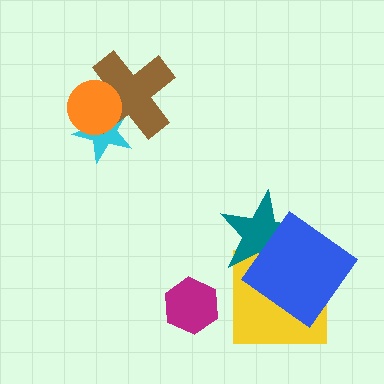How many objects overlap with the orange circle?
2 objects overlap with the orange circle.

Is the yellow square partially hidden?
Yes, it is partially covered by another shape.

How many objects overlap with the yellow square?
2 objects overlap with the yellow square.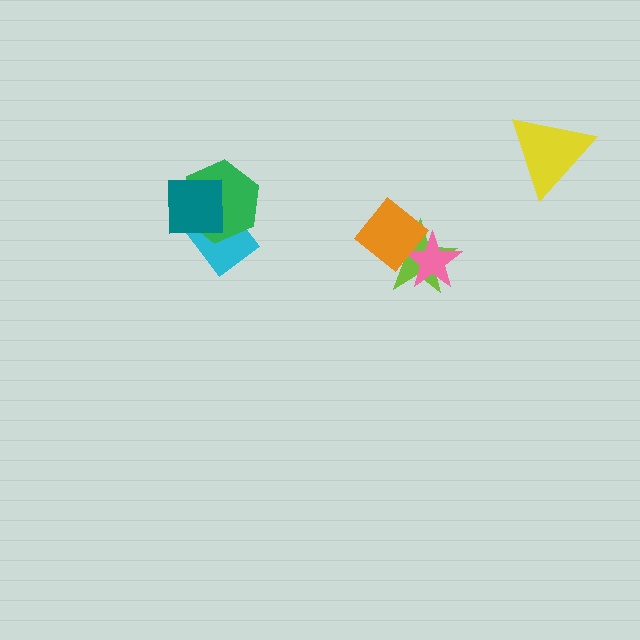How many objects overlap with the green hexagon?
2 objects overlap with the green hexagon.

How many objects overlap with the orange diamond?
2 objects overlap with the orange diamond.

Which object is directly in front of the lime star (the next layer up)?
The pink star is directly in front of the lime star.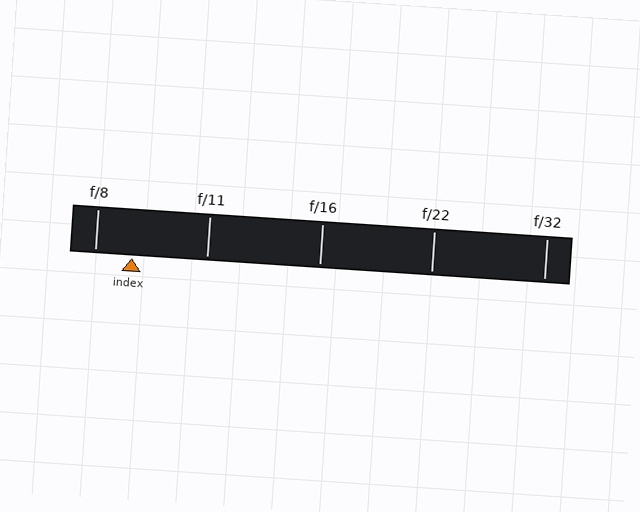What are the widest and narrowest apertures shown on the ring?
The widest aperture shown is f/8 and the narrowest is f/32.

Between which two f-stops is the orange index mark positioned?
The index mark is between f/8 and f/11.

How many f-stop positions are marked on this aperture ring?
There are 5 f-stop positions marked.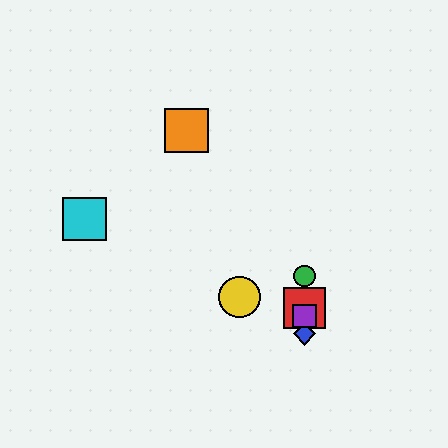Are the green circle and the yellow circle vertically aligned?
No, the green circle is at x≈304 and the yellow circle is at x≈240.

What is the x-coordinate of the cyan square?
The cyan square is at x≈84.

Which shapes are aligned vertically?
The red square, the blue diamond, the green circle, the purple square are aligned vertically.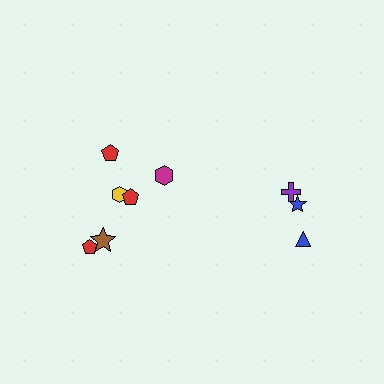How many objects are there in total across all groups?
There are 9 objects.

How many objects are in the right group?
There are 3 objects.